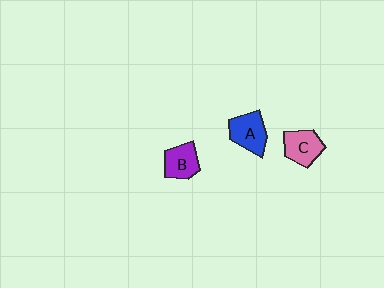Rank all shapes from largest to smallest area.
From largest to smallest: A (blue), C (pink), B (purple).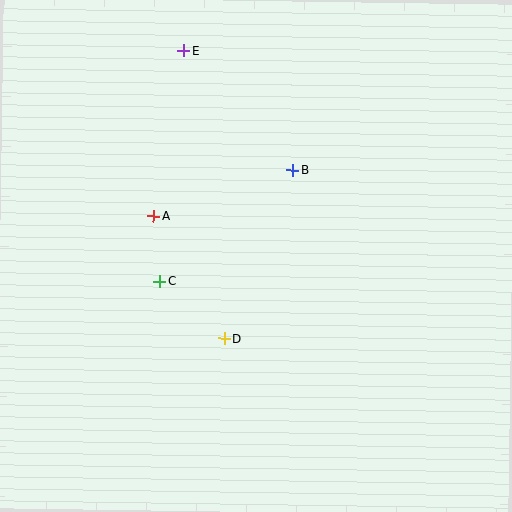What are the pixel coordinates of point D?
Point D is at (224, 338).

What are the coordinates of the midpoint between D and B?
The midpoint between D and B is at (259, 254).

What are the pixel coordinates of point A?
Point A is at (153, 216).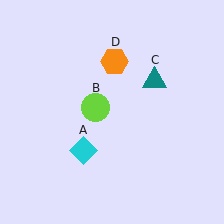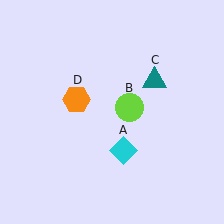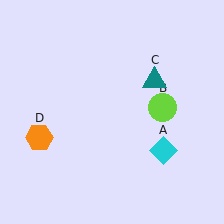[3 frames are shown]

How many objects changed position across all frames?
3 objects changed position: cyan diamond (object A), lime circle (object B), orange hexagon (object D).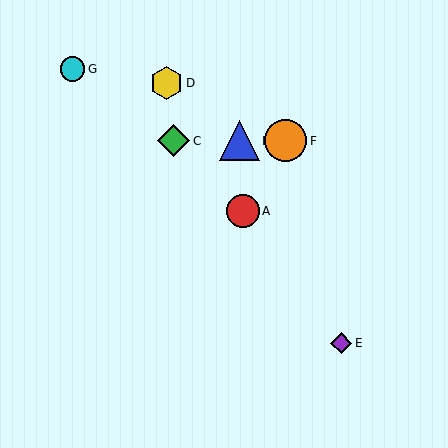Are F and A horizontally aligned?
No, F is at y≈141 and A is at y≈211.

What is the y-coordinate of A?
Object A is at y≈211.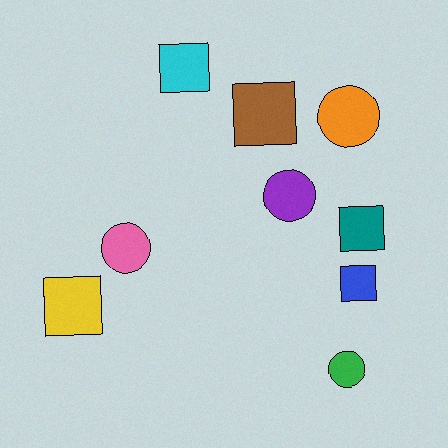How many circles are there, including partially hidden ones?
There are 4 circles.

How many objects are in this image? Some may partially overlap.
There are 9 objects.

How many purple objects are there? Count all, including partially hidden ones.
There is 1 purple object.